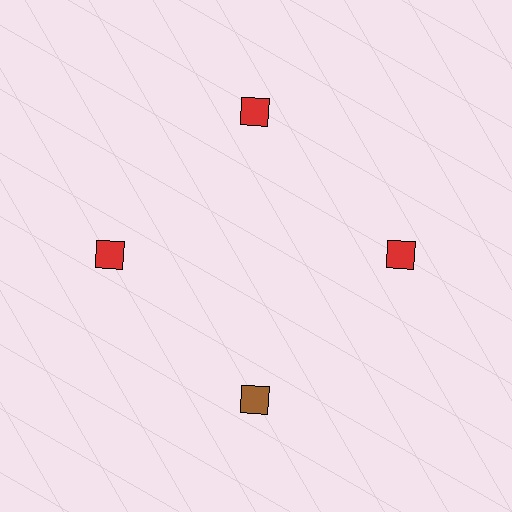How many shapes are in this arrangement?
There are 4 shapes arranged in a ring pattern.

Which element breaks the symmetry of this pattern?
The brown diamond at roughly the 6 o'clock position breaks the symmetry. All other shapes are red diamonds.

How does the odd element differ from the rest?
It has a different color: brown instead of red.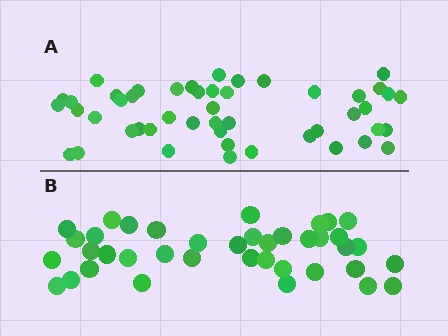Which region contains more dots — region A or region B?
Region A (the top region) has more dots.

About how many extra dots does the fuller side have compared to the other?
Region A has roughly 8 or so more dots than region B.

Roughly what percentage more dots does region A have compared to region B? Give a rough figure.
About 25% more.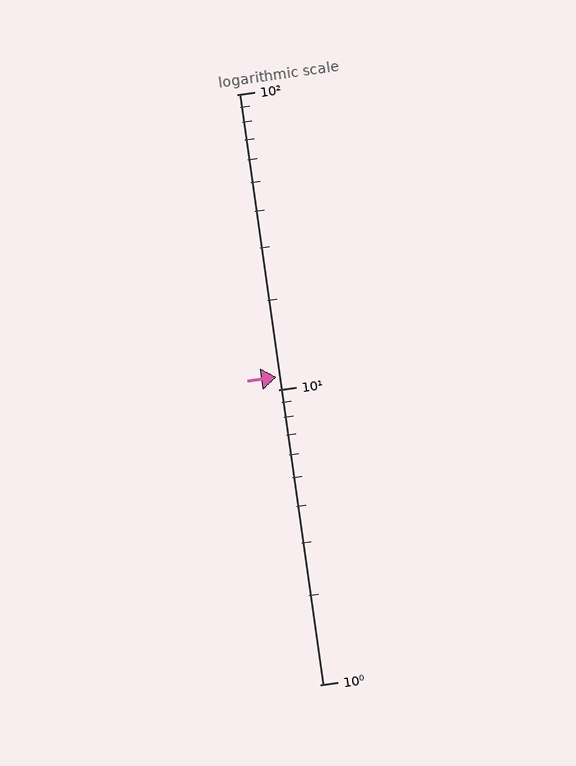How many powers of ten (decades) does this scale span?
The scale spans 2 decades, from 1 to 100.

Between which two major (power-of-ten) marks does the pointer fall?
The pointer is between 10 and 100.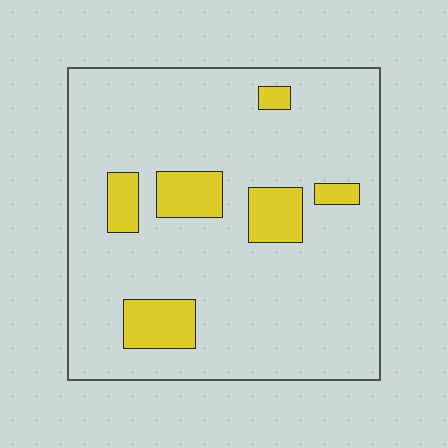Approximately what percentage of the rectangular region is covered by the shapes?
Approximately 15%.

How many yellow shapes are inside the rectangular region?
6.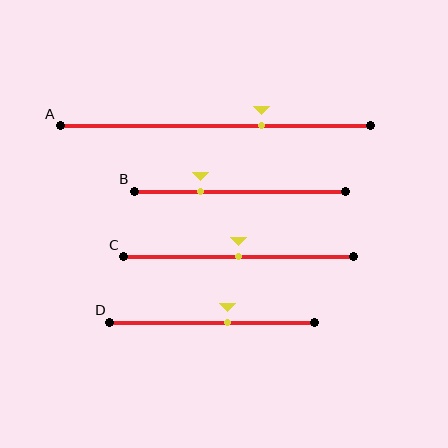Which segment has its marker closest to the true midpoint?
Segment C has its marker closest to the true midpoint.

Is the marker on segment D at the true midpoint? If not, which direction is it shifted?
No, the marker on segment D is shifted to the right by about 7% of the segment length.